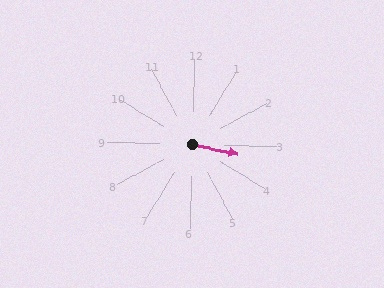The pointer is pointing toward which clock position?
Roughly 3 o'clock.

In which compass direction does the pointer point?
East.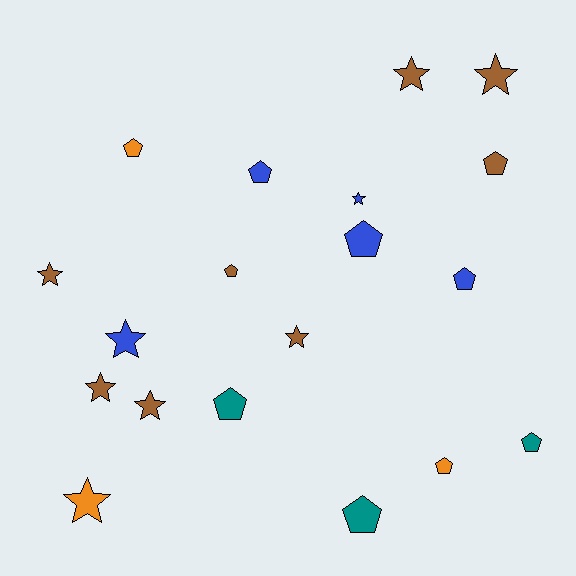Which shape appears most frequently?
Pentagon, with 10 objects.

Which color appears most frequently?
Brown, with 8 objects.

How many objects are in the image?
There are 19 objects.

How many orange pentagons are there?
There are 2 orange pentagons.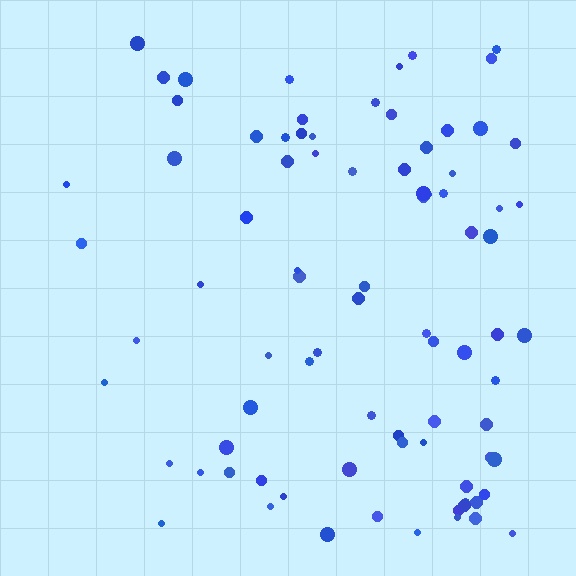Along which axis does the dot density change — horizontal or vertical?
Horizontal.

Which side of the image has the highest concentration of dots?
The right.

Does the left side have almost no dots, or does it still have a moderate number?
Still a moderate number, just noticeably fewer than the right.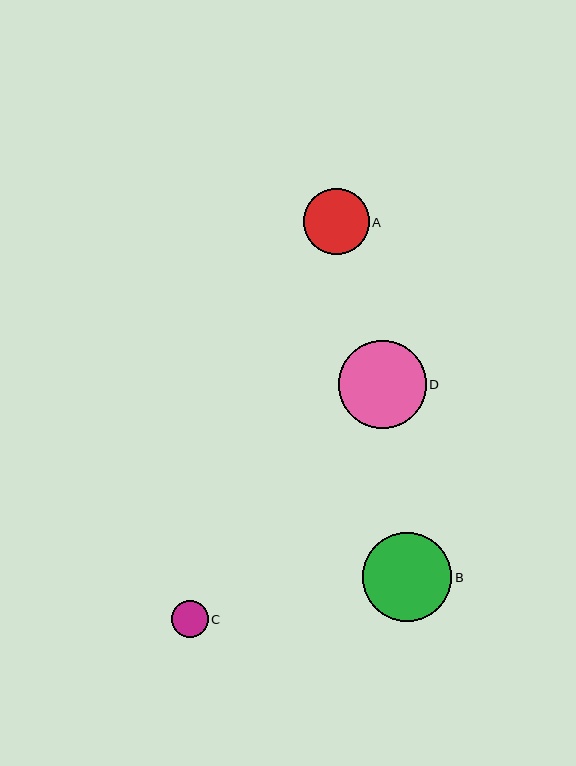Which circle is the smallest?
Circle C is the smallest with a size of approximately 37 pixels.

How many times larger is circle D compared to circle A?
Circle D is approximately 1.3 times the size of circle A.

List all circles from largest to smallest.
From largest to smallest: B, D, A, C.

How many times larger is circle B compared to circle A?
Circle B is approximately 1.4 times the size of circle A.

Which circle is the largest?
Circle B is the largest with a size of approximately 89 pixels.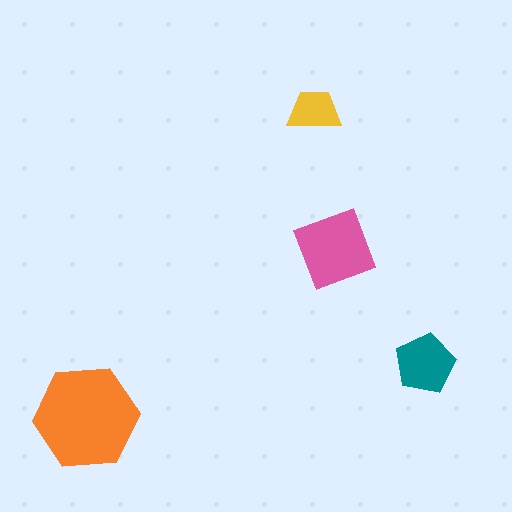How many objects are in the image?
There are 4 objects in the image.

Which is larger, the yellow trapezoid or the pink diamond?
The pink diamond.